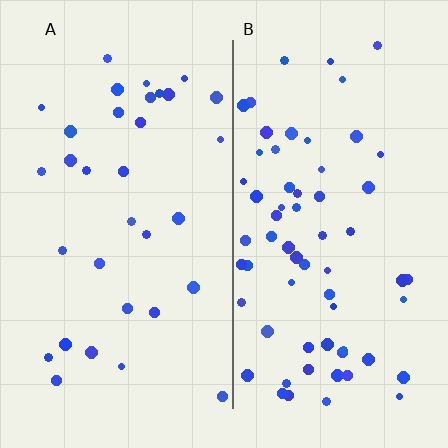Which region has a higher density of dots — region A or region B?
B (the right).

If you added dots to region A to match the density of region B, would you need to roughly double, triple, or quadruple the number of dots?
Approximately double.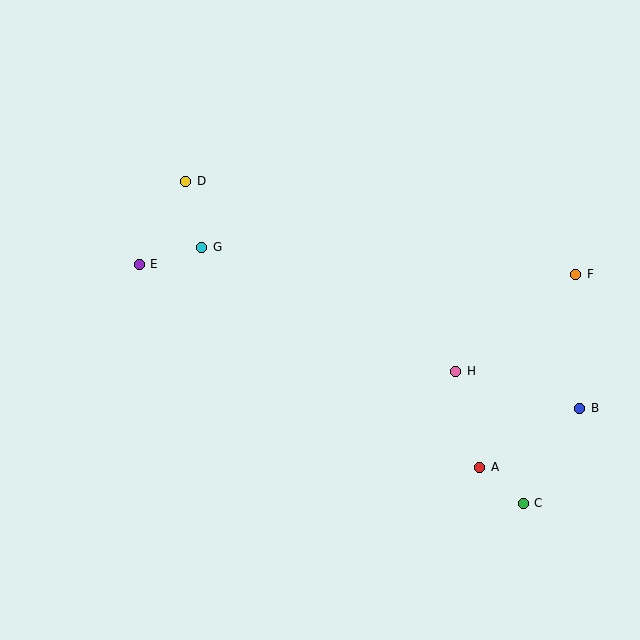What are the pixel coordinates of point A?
Point A is at (480, 467).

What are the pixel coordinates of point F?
Point F is at (576, 274).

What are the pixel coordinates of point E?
Point E is at (139, 264).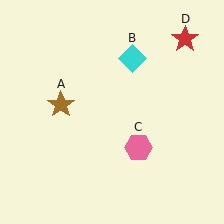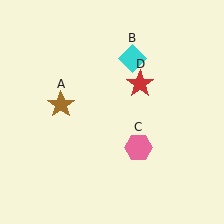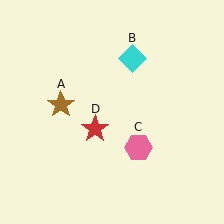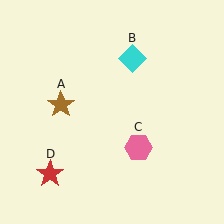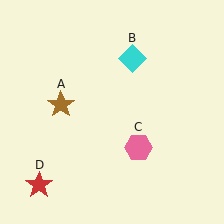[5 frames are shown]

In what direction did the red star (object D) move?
The red star (object D) moved down and to the left.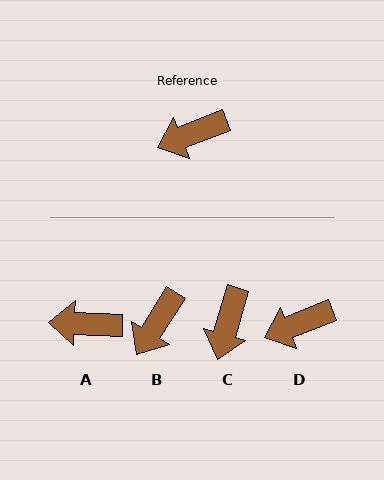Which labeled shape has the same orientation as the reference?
D.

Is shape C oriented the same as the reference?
No, it is off by about 52 degrees.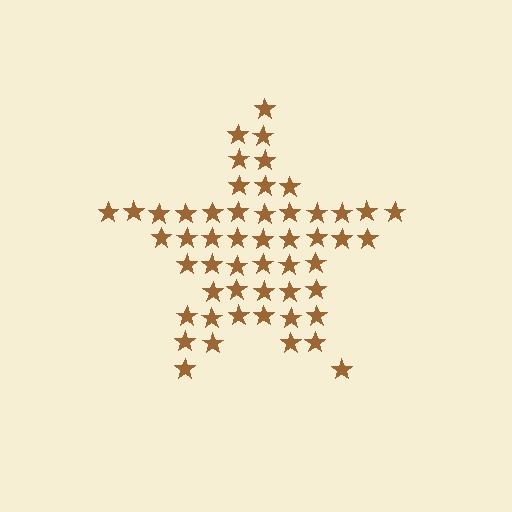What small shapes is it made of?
It is made of small stars.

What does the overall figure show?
The overall figure shows a star.